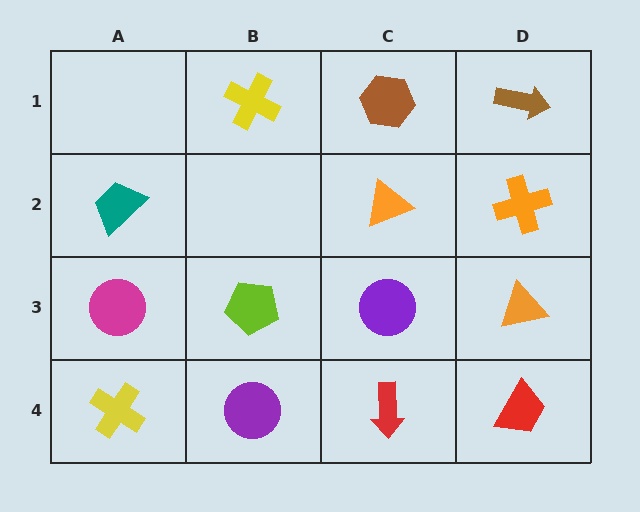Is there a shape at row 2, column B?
No, that cell is empty.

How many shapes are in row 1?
3 shapes.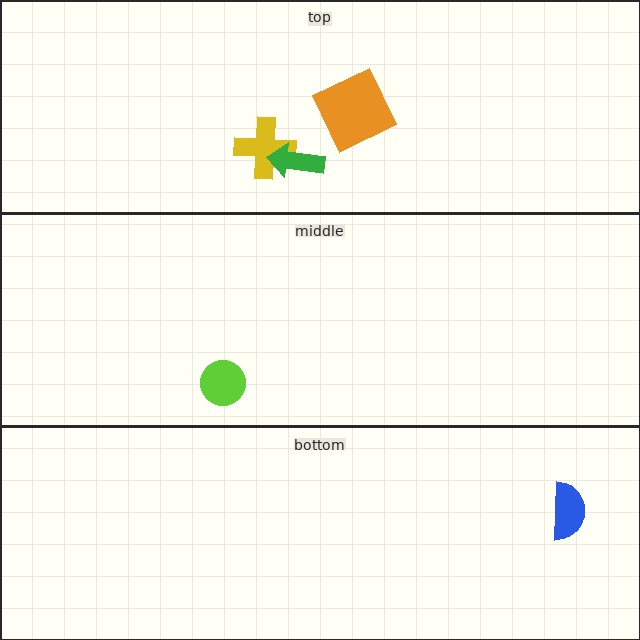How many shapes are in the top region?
3.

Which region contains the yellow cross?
The top region.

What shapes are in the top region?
The yellow cross, the orange square, the green arrow.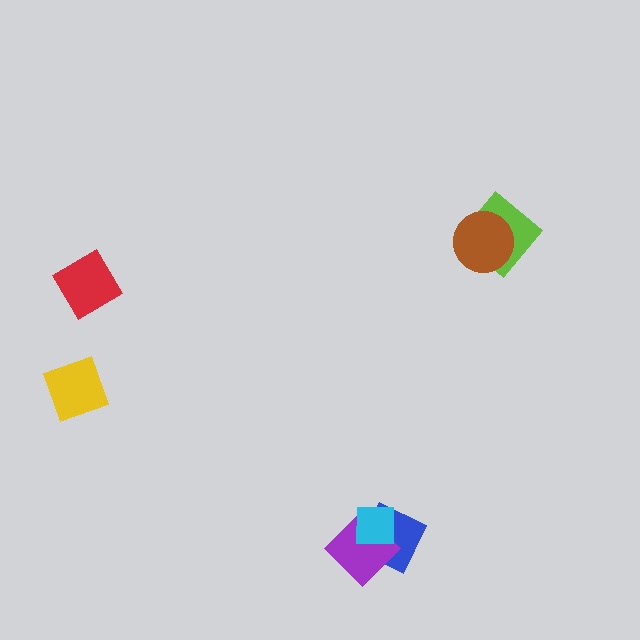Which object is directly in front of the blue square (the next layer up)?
The purple diamond is directly in front of the blue square.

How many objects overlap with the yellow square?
0 objects overlap with the yellow square.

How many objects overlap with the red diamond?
0 objects overlap with the red diamond.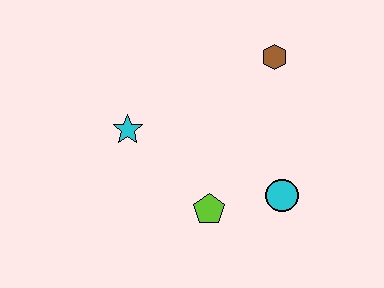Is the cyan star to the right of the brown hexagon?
No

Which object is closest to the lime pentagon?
The cyan circle is closest to the lime pentagon.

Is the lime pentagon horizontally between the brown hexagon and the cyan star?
Yes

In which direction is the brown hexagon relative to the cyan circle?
The brown hexagon is above the cyan circle.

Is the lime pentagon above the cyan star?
No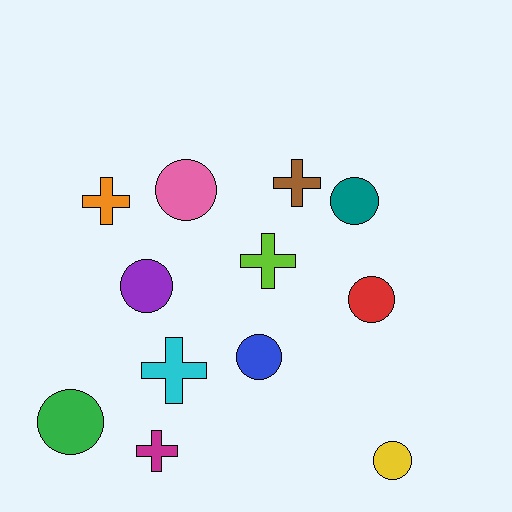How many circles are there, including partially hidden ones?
There are 7 circles.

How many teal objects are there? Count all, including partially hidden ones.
There is 1 teal object.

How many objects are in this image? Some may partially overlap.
There are 12 objects.